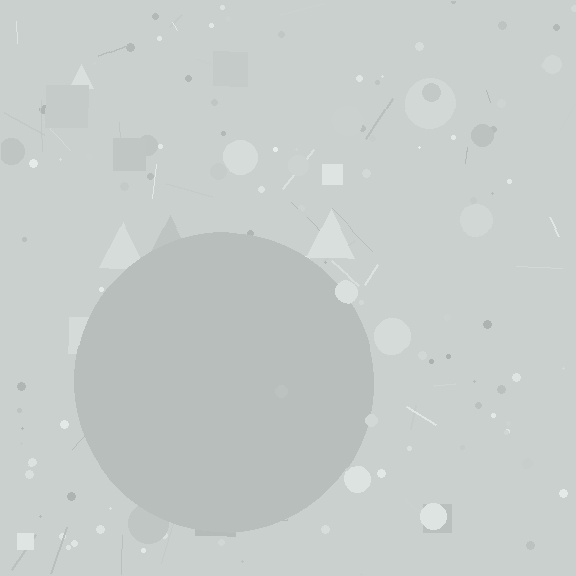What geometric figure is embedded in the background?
A circle is embedded in the background.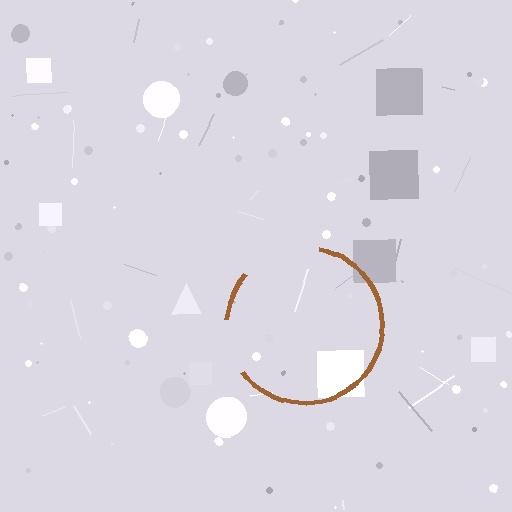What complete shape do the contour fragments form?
The contour fragments form a circle.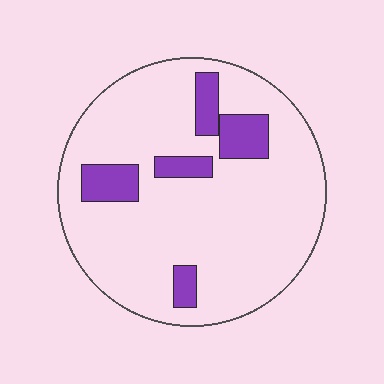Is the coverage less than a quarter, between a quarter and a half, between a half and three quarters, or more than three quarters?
Less than a quarter.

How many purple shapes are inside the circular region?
5.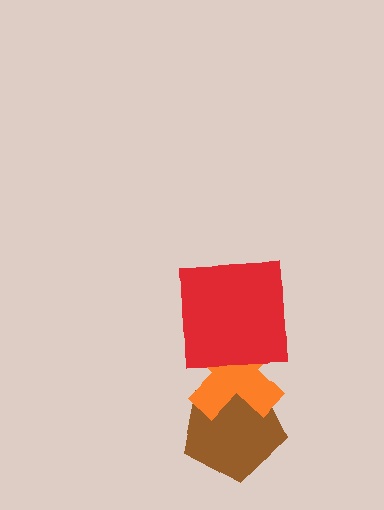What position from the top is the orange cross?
The orange cross is 2nd from the top.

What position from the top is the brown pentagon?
The brown pentagon is 3rd from the top.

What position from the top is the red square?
The red square is 1st from the top.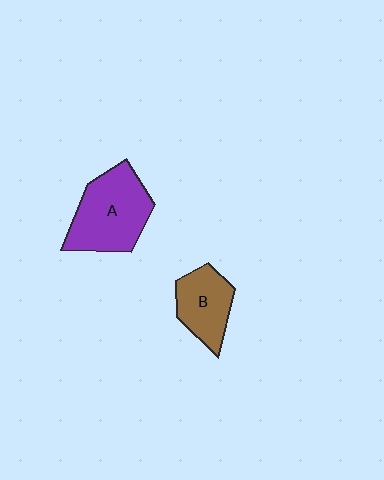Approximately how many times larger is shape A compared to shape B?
Approximately 1.5 times.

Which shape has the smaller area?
Shape B (brown).